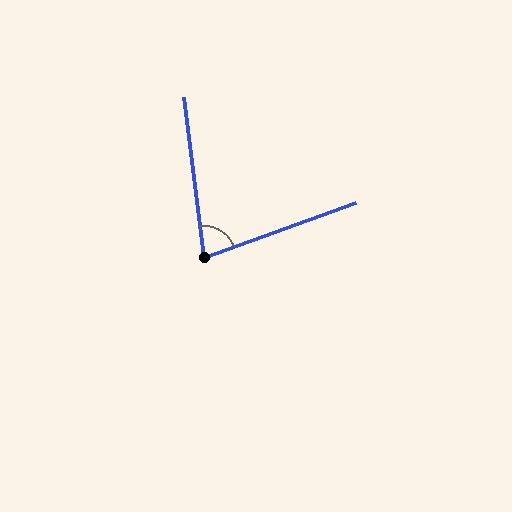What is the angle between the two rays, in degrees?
Approximately 77 degrees.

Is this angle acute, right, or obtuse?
It is acute.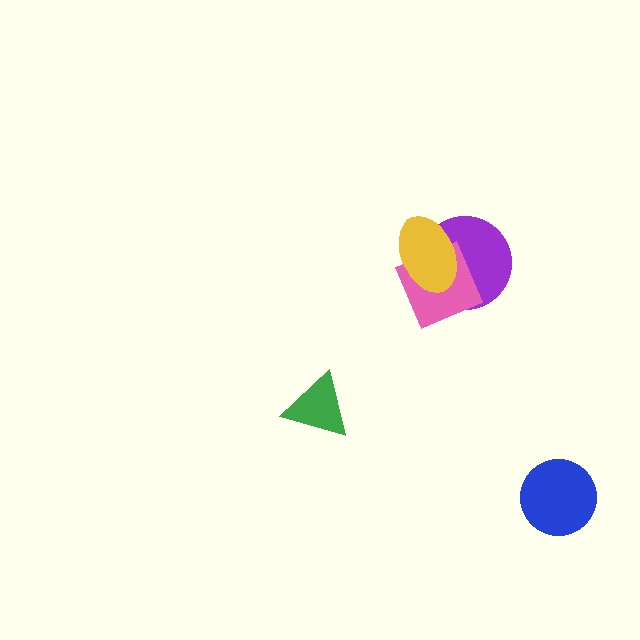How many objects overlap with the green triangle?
0 objects overlap with the green triangle.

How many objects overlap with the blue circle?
0 objects overlap with the blue circle.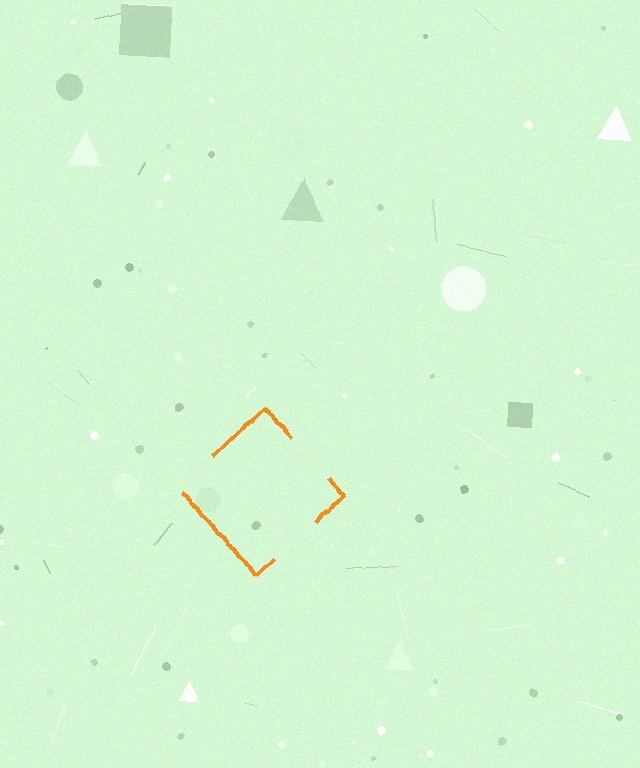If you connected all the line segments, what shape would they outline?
They would outline a diamond.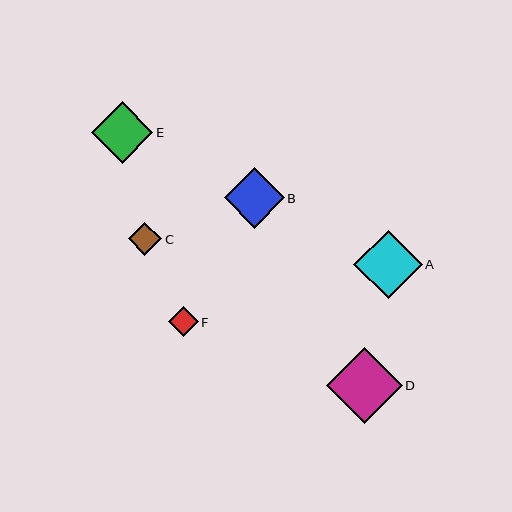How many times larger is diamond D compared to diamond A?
Diamond D is approximately 1.1 times the size of diamond A.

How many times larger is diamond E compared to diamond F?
Diamond E is approximately 2.1 times the size of diamond F.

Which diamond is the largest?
Diamond D is the largest with a size of approximately 76 pixels.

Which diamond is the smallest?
Diamond F is the smallest with a size of approximately 30 pixels.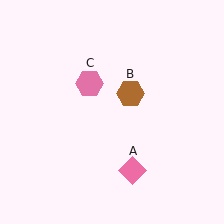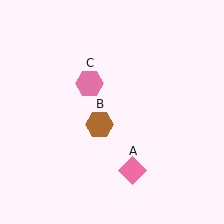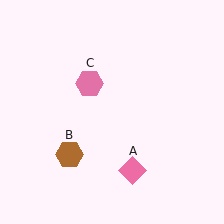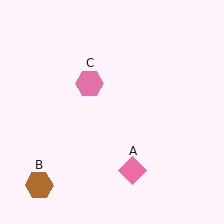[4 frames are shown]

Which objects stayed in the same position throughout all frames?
Pink diamond (object A) and pink hexagon (object C) remained stationary.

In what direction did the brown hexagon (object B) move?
The brown hexagon (object B) moved down and to the left.